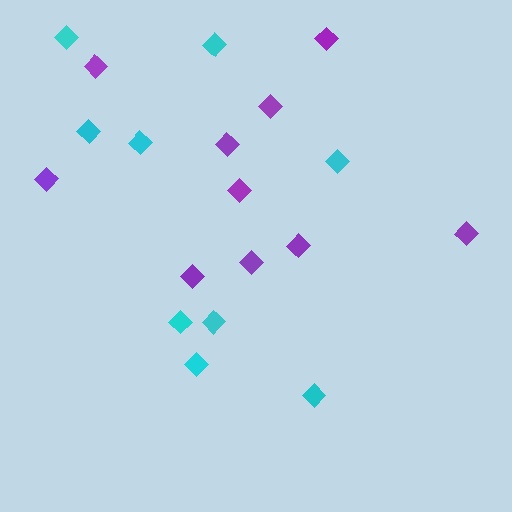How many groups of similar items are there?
There are 2 groups: one group of purple diamonds (10) and one group of cyan diamonds (9).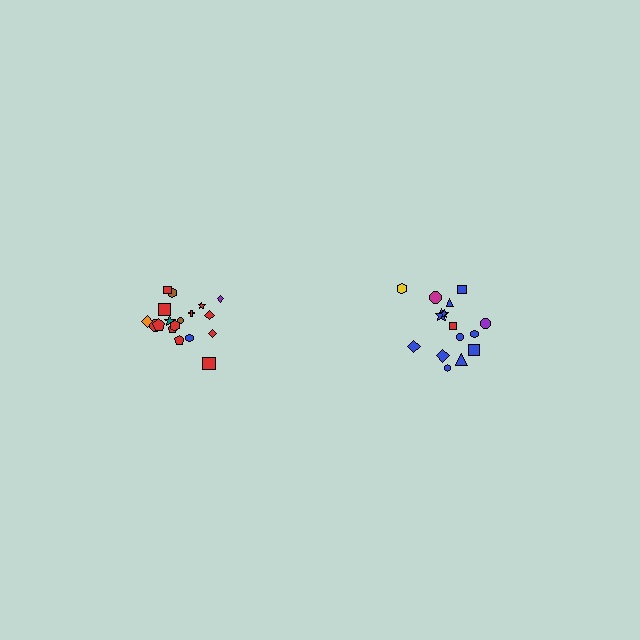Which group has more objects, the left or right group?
The left group.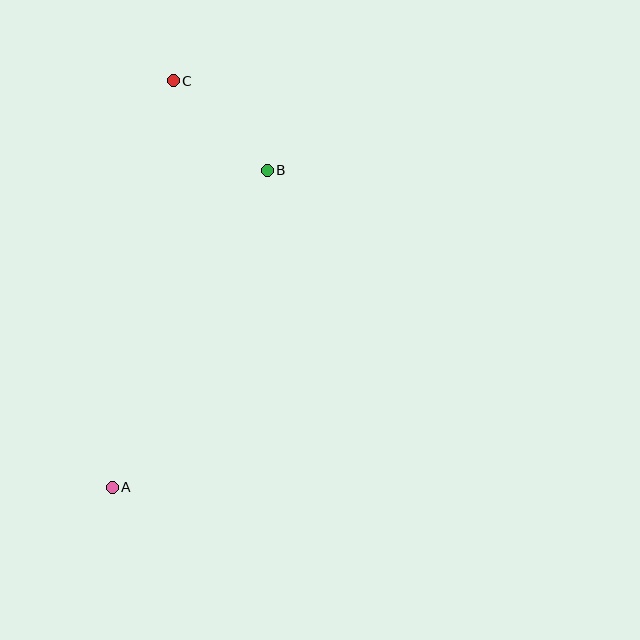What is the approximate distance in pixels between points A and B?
The distance between A and B is approximately 353 pixels.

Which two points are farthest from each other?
Points A and C are farthest from each other.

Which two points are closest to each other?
Points B and C are closest to each other.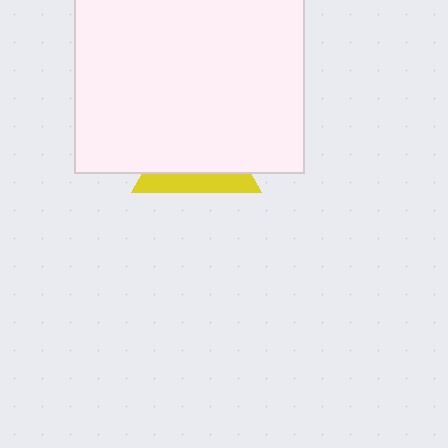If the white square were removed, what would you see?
You would see the complete yellow triangle.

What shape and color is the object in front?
The object in front is a white square.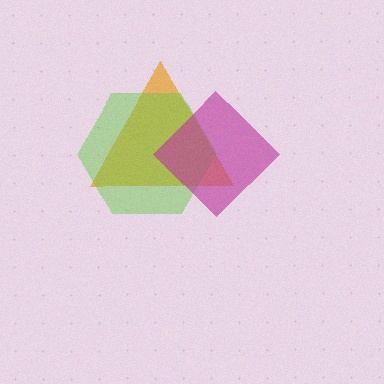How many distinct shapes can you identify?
There are 3 distinct shapes: an orange triangle, a lime hexagon, a magenta diamond.